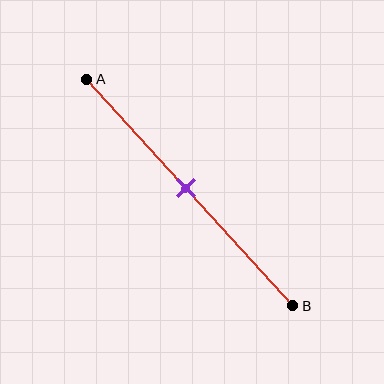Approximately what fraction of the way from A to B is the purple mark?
The purple mark is approximately 50% of the way from A to B.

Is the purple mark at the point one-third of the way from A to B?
No, the mark is at about 50% from A, not at the 33% one-third point.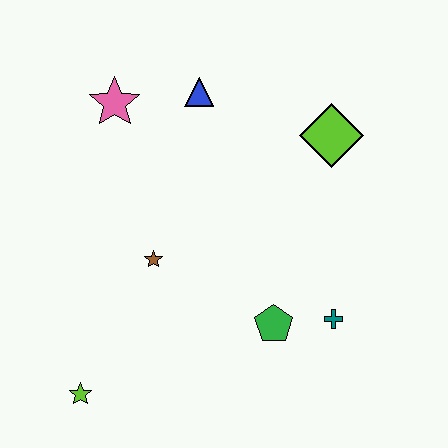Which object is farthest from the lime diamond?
The lime star is farthest from the lime diamond.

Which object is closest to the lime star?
The brown star is closest to the lime star.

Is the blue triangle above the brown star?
Yes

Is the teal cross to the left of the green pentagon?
No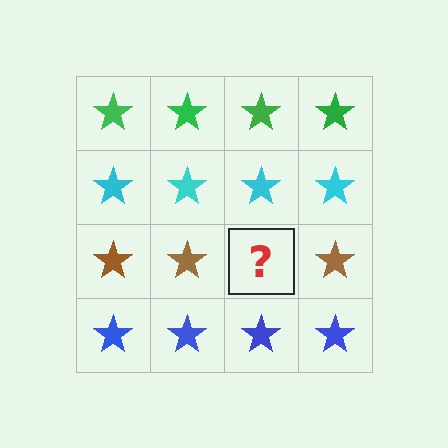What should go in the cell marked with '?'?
The missing cell should contain a brown star.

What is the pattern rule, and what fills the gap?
The rule is that each row has a consistent color. The gap should be filled with a brown star.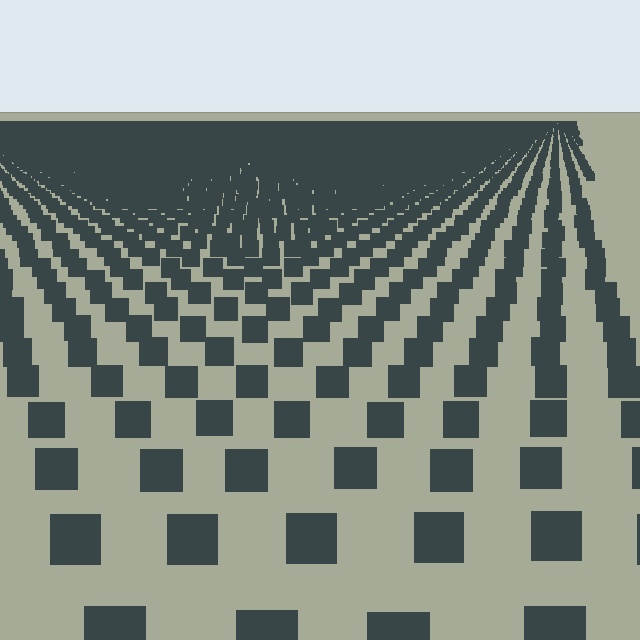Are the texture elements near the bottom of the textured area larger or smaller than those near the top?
Larger. Near the bottom, elements are closer to the viewer and appear at a bigger on-screen size.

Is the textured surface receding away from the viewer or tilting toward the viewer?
The surface is receding away from the viewer. Texture elements get smaller and denser toward the top.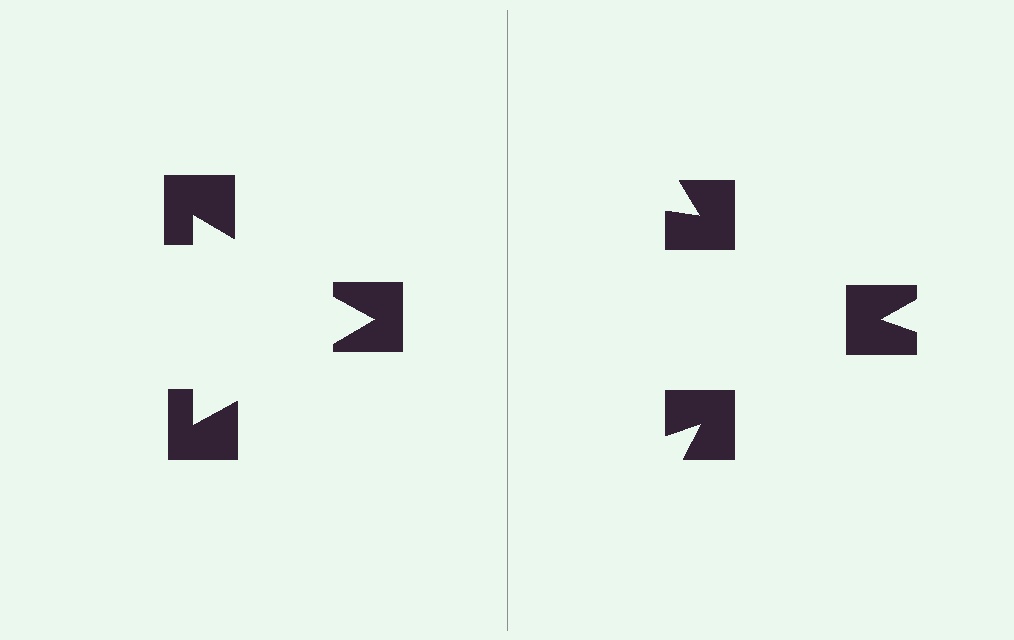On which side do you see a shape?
An illusory triangle appears on the left side. On the right side the wedge cuts are rotated, so no coherent shape forms.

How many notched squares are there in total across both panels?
6 — 3 on each side.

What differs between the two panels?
The notched squares are positioned identically on both sides; only the wedge orientations differ. On the left they align to a triangle; on the right they are misaligned.